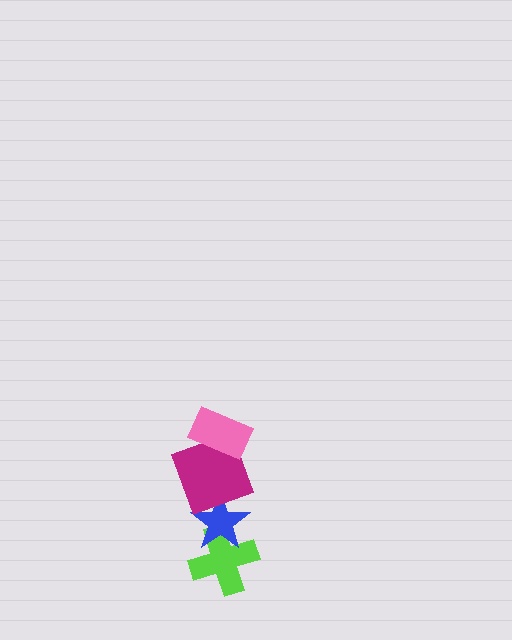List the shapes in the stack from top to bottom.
From top to bottom: the pink rectangle, the magenta square, the blue star, the lime cross.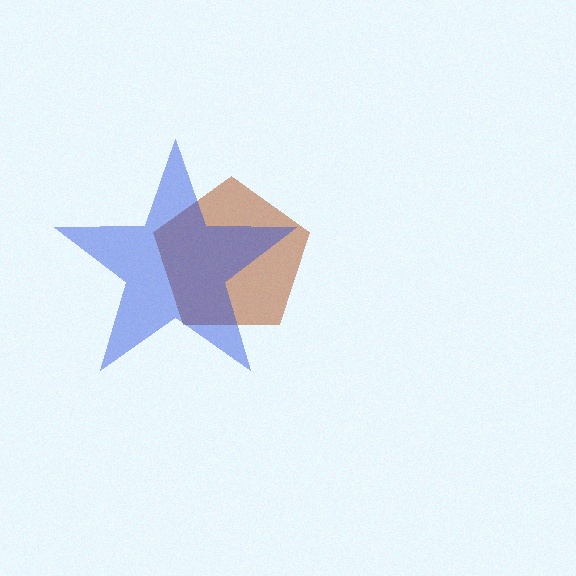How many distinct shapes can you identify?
There are 2 distinct shapes: a brown pentagon, a blue star.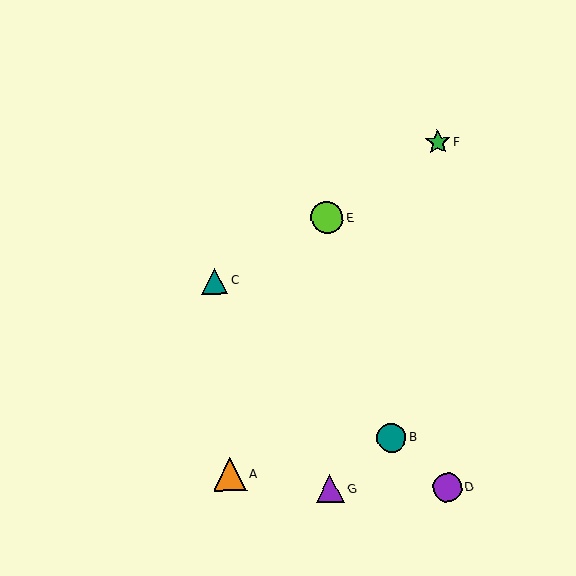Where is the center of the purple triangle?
The center of the purple triangle is at (330, 489).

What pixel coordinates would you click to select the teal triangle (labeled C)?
Click at (215, 281) to select the teal triangle C.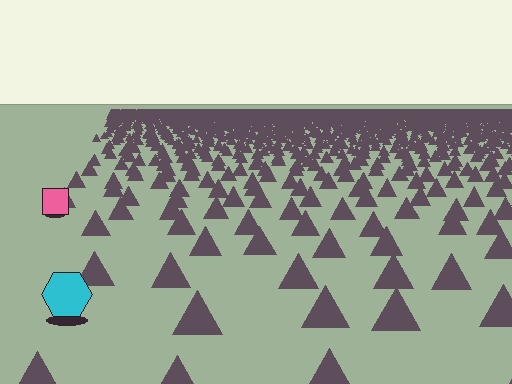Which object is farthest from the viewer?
The pink square is farthest from the viewer. It appears smaller and the ground texture around it is denser.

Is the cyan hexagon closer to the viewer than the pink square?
Yes. The cyan hexagon is closer — you can tell from the texture gradient: the ground texture is coarser near it.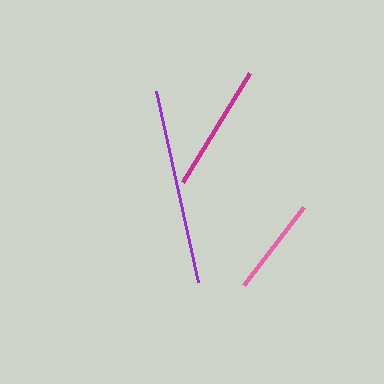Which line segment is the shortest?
The pink line is the shortest at approximately 99 pixels.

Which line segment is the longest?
The purple line is the longest at approximately 195 pixels.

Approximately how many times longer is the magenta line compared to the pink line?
The magenta line is approximately 1.3 times the length of the pink line.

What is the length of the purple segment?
The purple segment is approximately 195 pixels long.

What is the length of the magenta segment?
The magenta segment is approximately 128 pixels long.